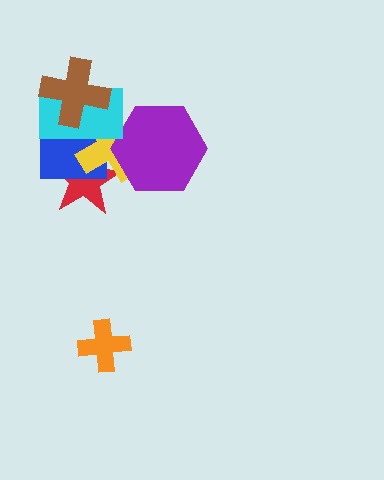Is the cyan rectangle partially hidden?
Yes, it is partially covered by another shape.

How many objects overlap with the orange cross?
0 objects overlap with the orange cross.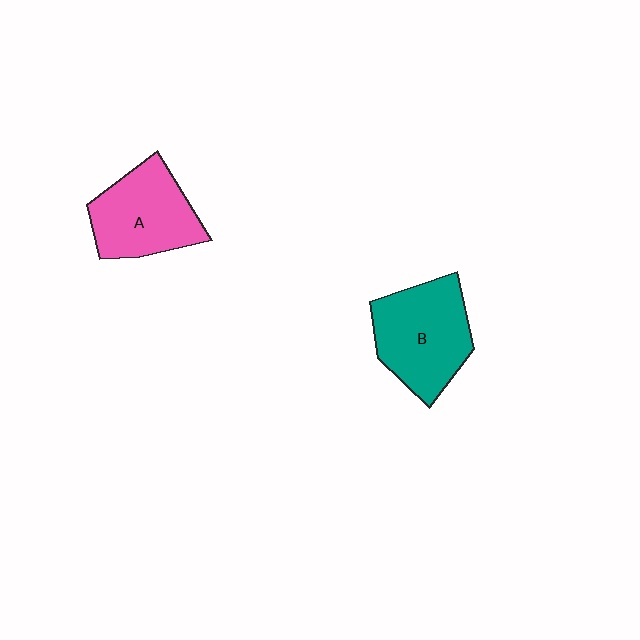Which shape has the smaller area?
Shape A (pink).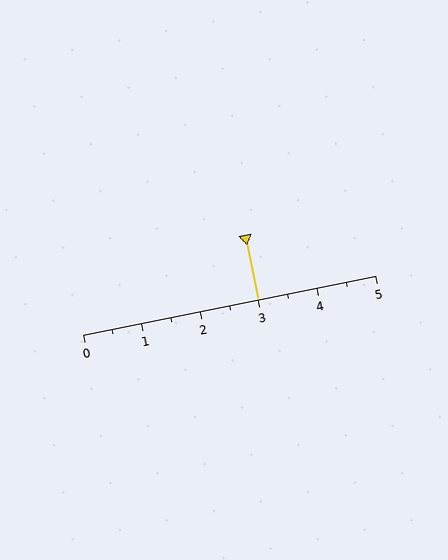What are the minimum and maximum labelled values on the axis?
The axis runs from 0 to 5.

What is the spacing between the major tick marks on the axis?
The major ticks are spaced 1 apart.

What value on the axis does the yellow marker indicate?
The marker indicates approximately 3.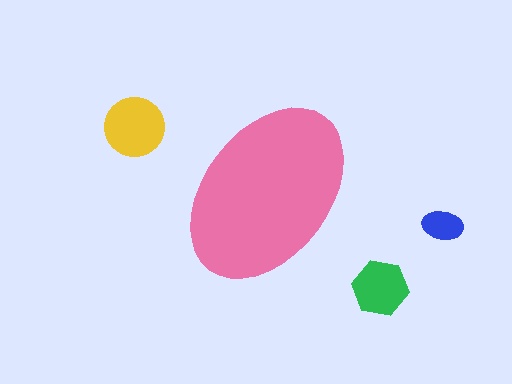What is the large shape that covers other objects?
A pink ellipse.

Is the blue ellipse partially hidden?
No, the blue ellipse is fully visible.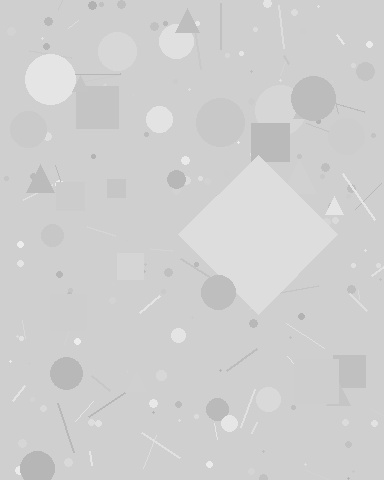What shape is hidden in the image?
A diamond is hidden in the image.